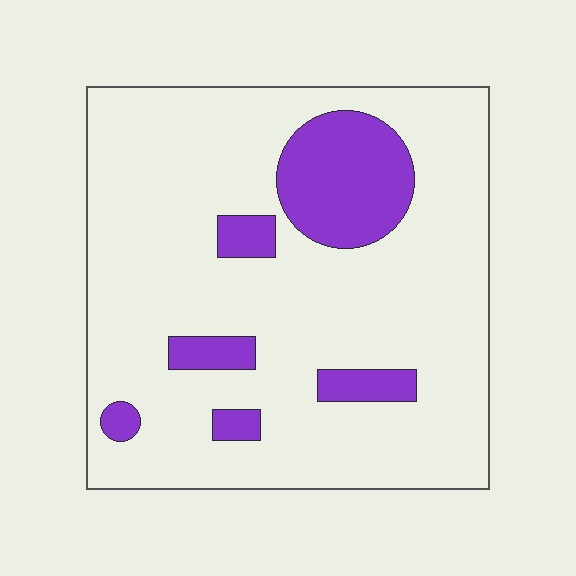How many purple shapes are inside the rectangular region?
6.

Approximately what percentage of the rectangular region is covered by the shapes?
Approximately 15%.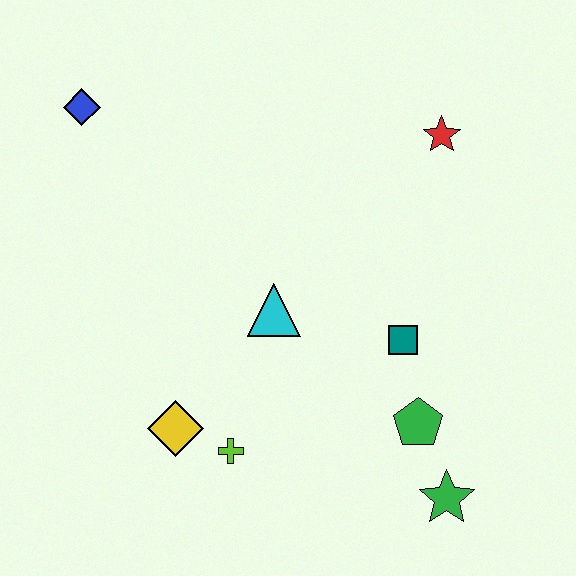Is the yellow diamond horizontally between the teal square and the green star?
No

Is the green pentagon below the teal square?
Yes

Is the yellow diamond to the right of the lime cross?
No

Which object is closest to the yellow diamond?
The lime cross is closest to the yellow diamond.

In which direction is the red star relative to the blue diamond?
The red star is to the right of the blue diamond.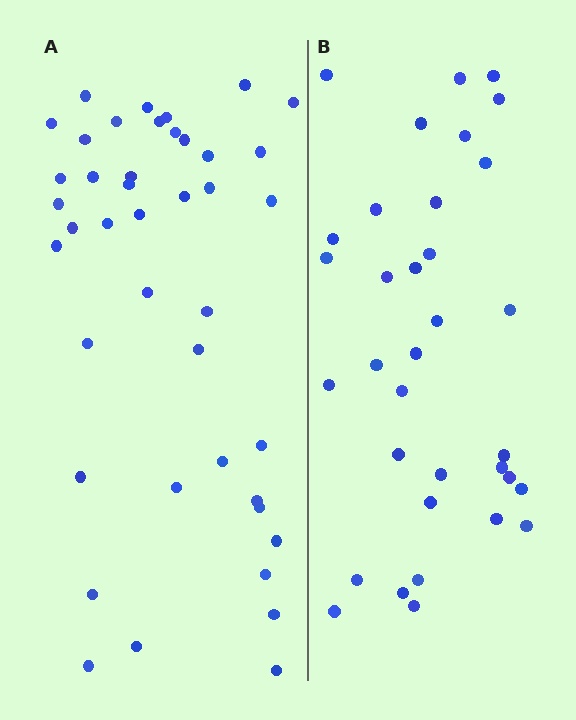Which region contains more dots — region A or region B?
Region A (the left region) has more dots.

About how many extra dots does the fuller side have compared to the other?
Region A has roughly 8 or so more dots than region B.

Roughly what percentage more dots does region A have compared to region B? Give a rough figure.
About 25% more.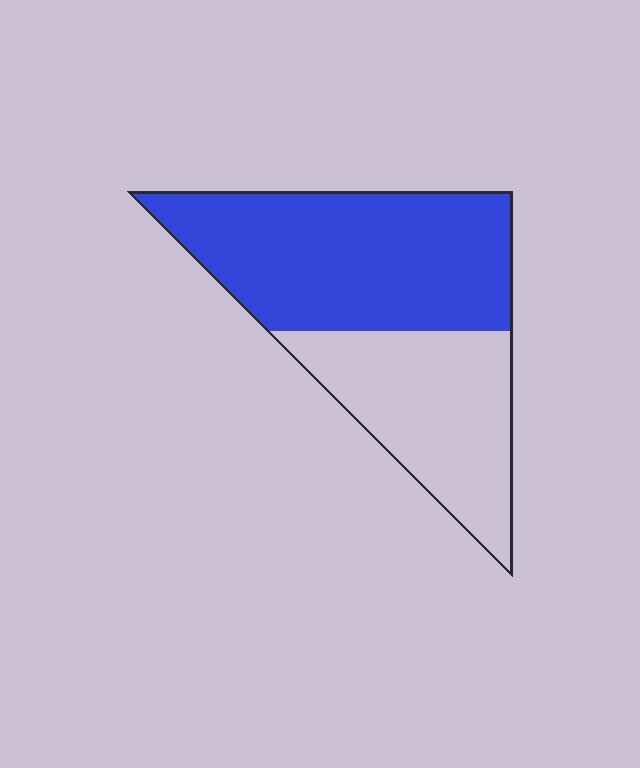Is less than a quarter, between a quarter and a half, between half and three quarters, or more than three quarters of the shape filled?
Between half and three quarters.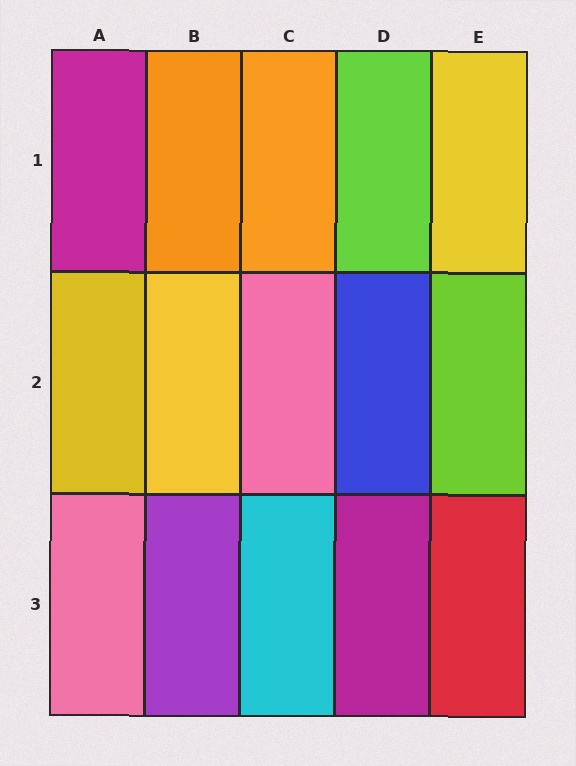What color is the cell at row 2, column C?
Pink.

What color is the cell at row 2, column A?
Yellow.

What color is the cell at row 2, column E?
Lime.